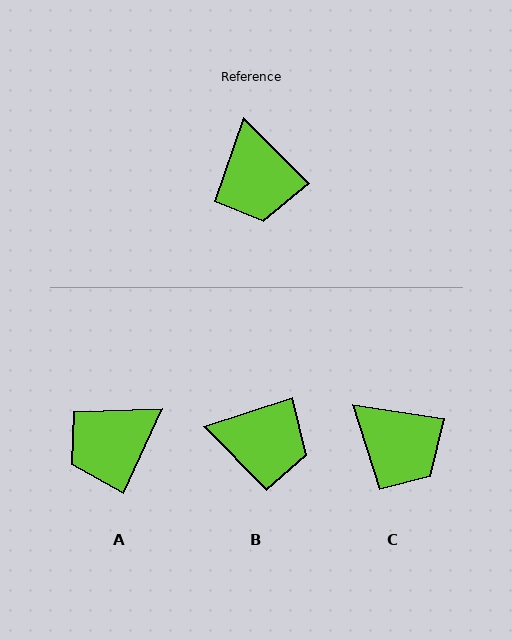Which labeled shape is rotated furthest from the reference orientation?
A, about 69 degrees away.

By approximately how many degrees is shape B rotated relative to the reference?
Approximately 63 degrees counter-clockwise.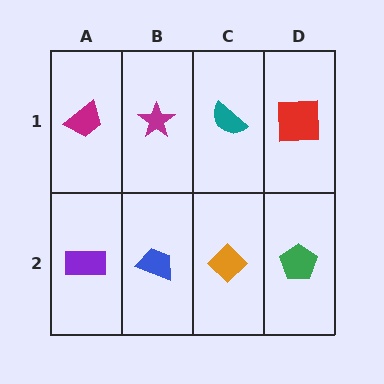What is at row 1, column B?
A magenta star.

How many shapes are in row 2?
4 shapes.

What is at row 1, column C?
A teal semicircle.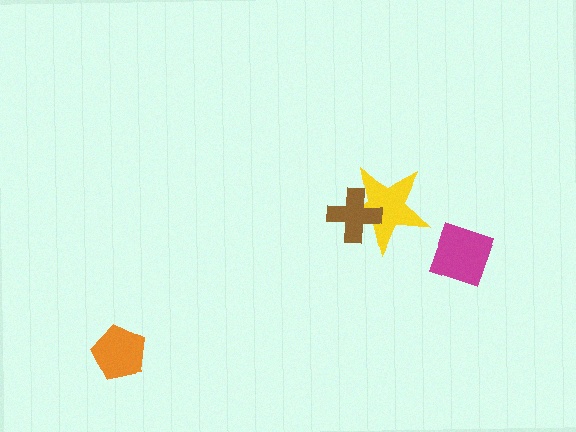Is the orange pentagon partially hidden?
No, no other shape covers it.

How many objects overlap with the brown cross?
1 object overlaps with the brown cross.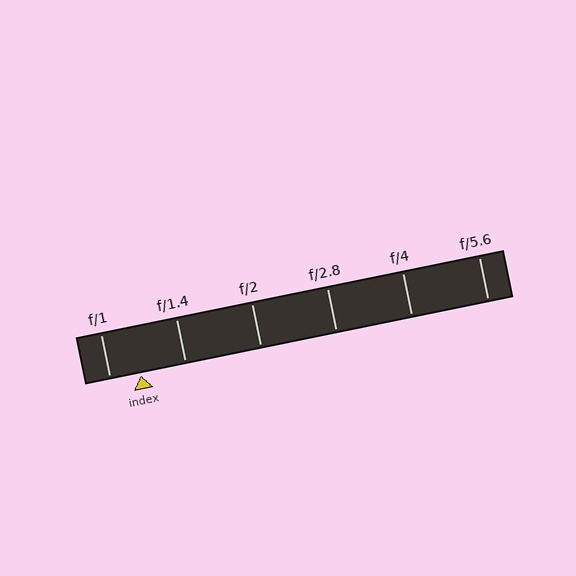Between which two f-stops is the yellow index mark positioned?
The index mark is between f/1 and f/1.4.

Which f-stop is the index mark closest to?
The index mark is closest to f/1.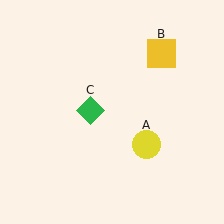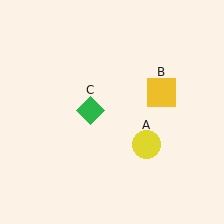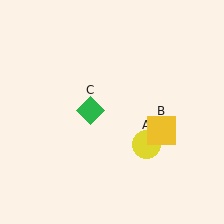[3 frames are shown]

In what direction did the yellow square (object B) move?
The yellow square (object B) moved down.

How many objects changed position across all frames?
1 object changed position: yellow square (object B).